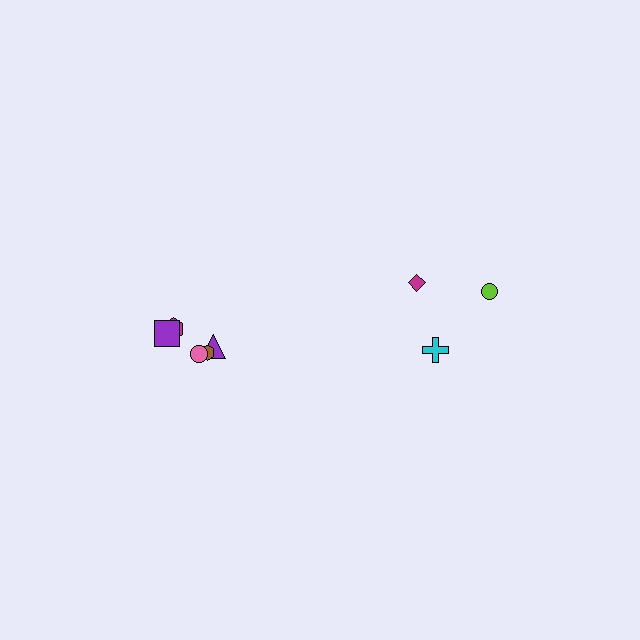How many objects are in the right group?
There are 3 objects.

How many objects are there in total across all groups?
There are 8 objects.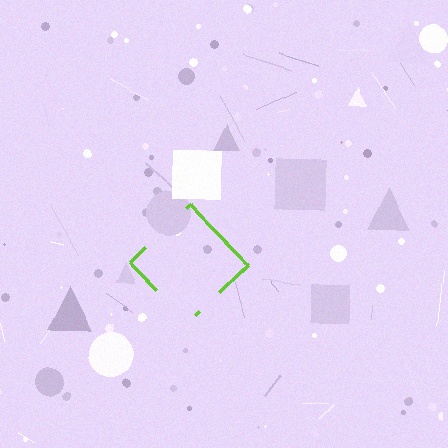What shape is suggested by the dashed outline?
The dashed outline suggests a diamond.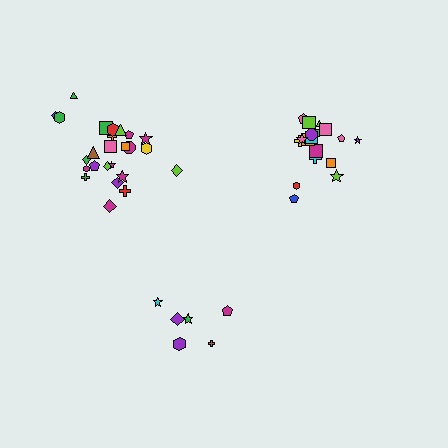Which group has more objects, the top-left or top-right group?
The top-left group.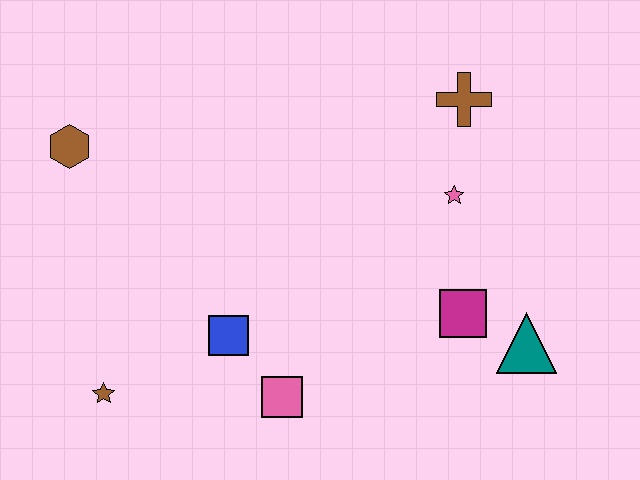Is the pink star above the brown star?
Yes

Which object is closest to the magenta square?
The teal triangle is closest to the magenta square.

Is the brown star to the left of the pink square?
Yes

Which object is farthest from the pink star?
The brown star is farthest from the pink star.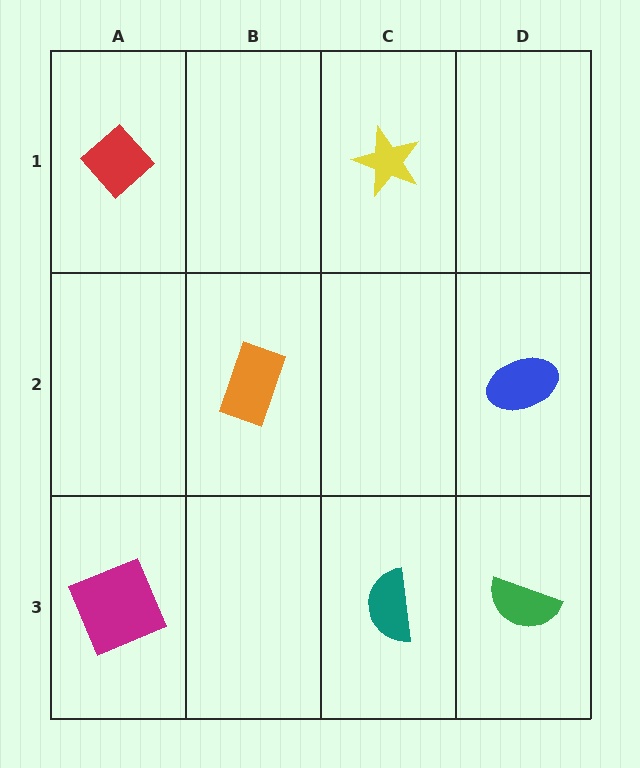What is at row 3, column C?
A teal semicircle.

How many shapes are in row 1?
2 shapes.